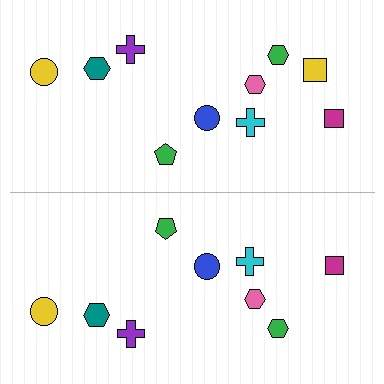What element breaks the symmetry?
A yellow square is missing from the bottom side.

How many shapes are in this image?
There are 19 shapes in this image.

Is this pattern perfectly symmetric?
No, the pattern is not perfectly symmetric. A yellow square is missing from the bottom side.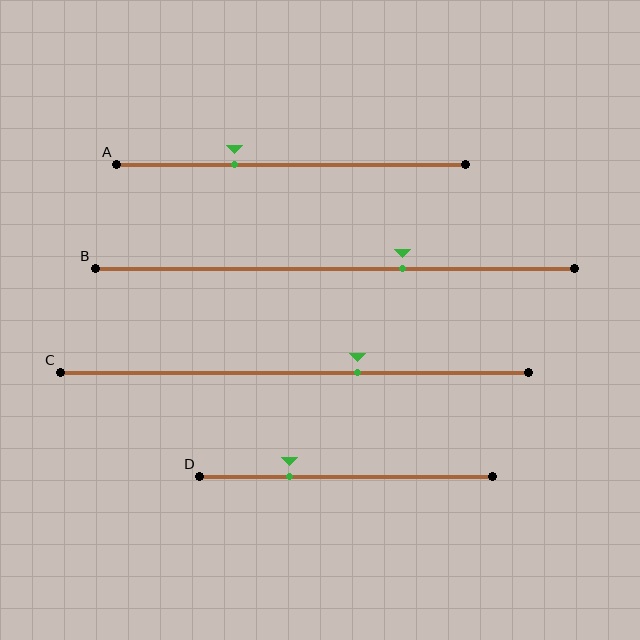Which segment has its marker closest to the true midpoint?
Segment C has its marker closest to the true midpoint.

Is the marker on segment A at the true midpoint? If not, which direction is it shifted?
No, the marker on segment A is shifted to the left by about 16% of the segment length.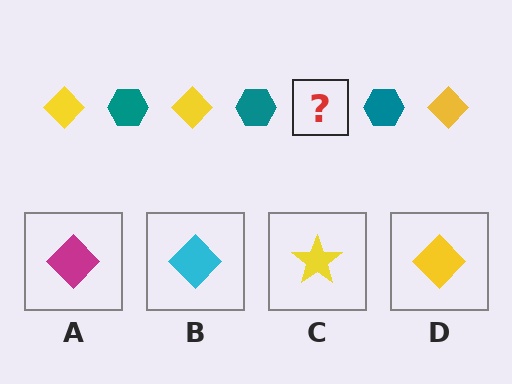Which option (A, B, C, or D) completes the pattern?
D.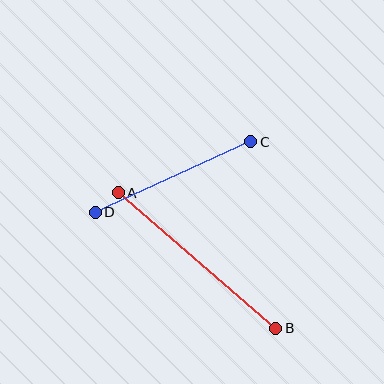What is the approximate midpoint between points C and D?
The midpoint is at approximately (173, 177) pixels.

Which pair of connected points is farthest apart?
Points A and B are farthest apart.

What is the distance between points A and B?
The distance is approximately 208 pixels.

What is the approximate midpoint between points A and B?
The midpoint is at approximately (197, 260) pixels.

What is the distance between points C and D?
The distance is approximately 171 pixels.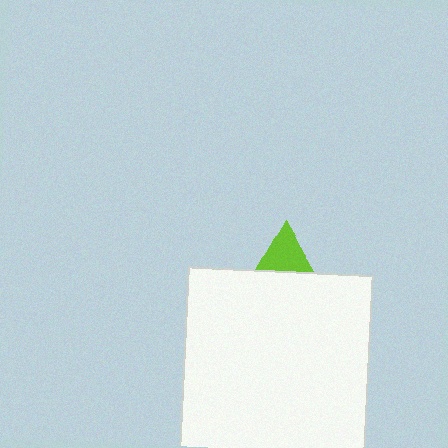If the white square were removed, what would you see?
You would see the complete lime triangle.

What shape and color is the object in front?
The object in front is a white square.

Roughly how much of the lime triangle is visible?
A small part of it is visible (roughly 31%).